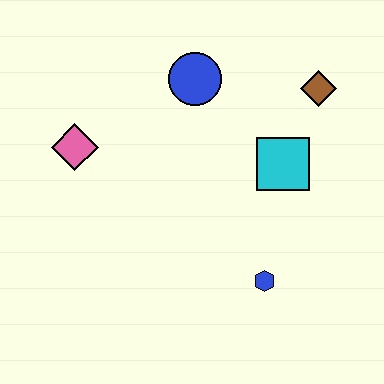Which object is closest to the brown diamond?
The cyan square is closest to the brown diamond.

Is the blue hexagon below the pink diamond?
Yes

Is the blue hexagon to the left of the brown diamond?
Yes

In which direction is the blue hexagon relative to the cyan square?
The blue hexagon is below the cyan square.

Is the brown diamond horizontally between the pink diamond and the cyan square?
No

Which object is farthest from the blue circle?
The blue hexagon is farthest from the blue circle.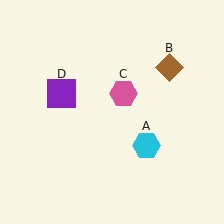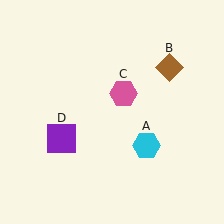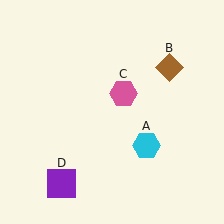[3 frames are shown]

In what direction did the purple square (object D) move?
The purple square (object D) moved down.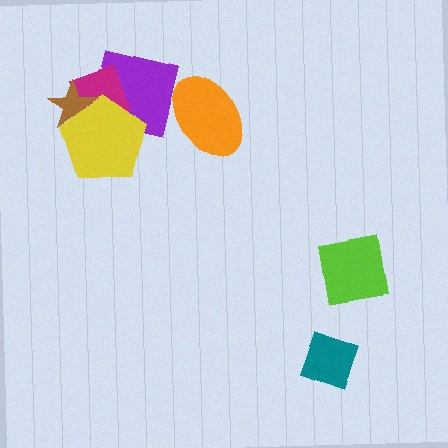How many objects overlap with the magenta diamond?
3 objects overlap with the magenta diamond.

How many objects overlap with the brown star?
2 objects overlap with the brown star.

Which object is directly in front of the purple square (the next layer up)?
The magenta diamond is directly in front of the purple square.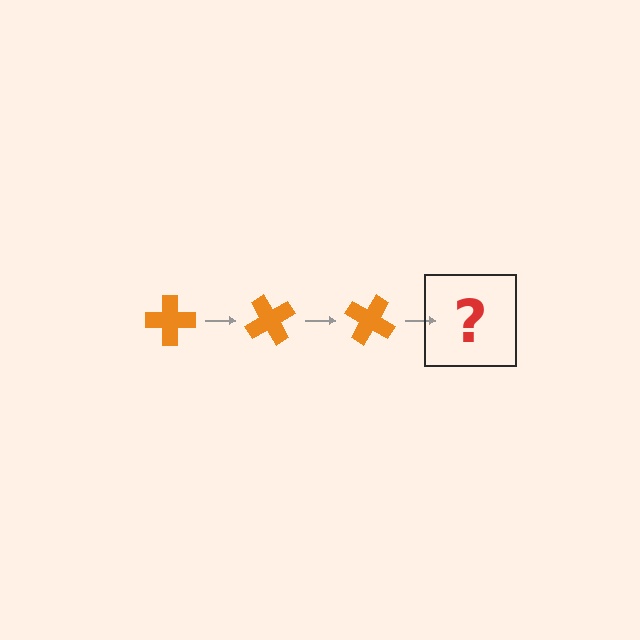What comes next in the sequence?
The next element should be an orange cross rotated 180 degrees.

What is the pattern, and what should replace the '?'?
The pattern is that the cross rotates 60 degrees each step. The '?' should be an orange cross rotated 180 degrees.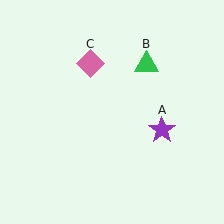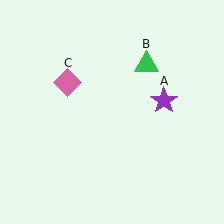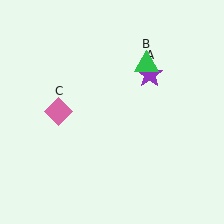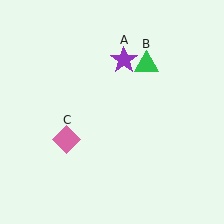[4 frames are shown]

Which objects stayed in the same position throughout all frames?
Green triangle (object B) remained stationary.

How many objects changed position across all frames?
2 objects changed position: purple star (object A), pink diamond (object C).